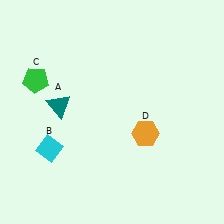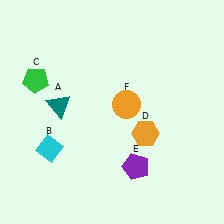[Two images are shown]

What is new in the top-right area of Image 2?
An orange circle (F) was added in the top-right area of Image 2.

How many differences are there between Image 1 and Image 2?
There are 2 differences between the two images.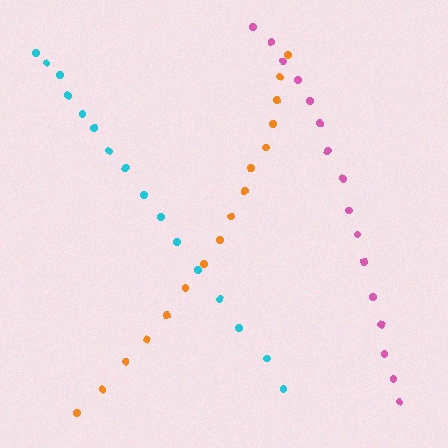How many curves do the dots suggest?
There are 3 distinct paths.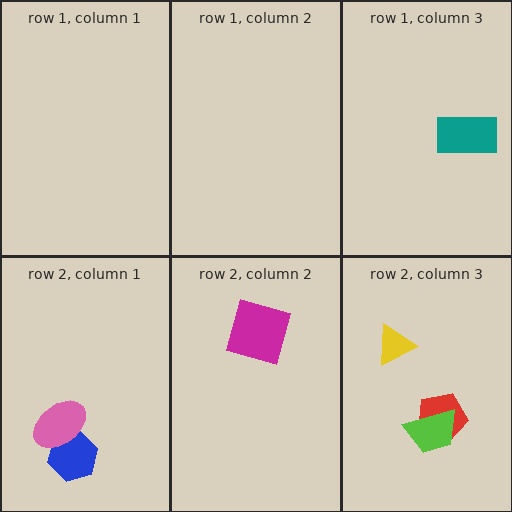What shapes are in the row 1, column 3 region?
The teal rectangle.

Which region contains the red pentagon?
The row 2, column 3 region.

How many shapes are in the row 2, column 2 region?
1.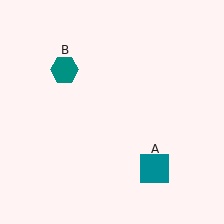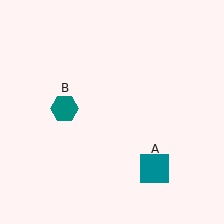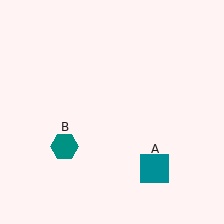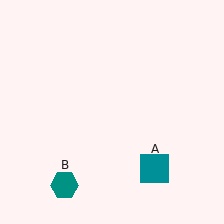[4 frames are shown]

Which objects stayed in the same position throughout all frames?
Teal square (object A) remained stationary.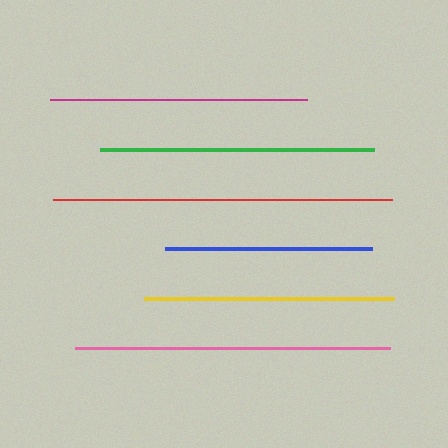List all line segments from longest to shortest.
From longest to shortest: red, pink, green, magenta, yellow, blue.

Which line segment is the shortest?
The blue line is the shortest at approximately 207 pixels.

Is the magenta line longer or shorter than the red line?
The red line is longer than the magenta line.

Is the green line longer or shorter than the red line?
The red line is longer than the green line.